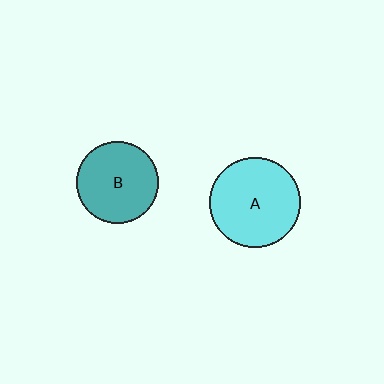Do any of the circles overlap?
No, none of the circles overlap.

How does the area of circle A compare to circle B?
Approximately 1.2 times.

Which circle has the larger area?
Circle A (cyan).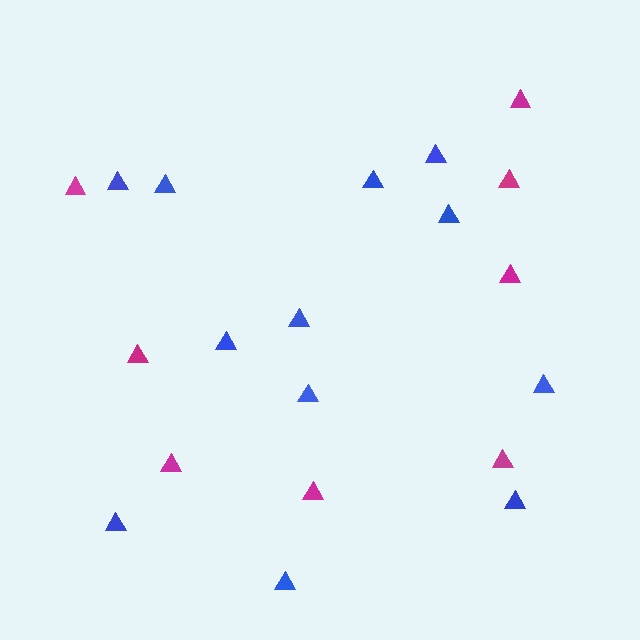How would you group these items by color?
There are 2 groups: one group of blue triangles (12) and one group of magenta triangles (8).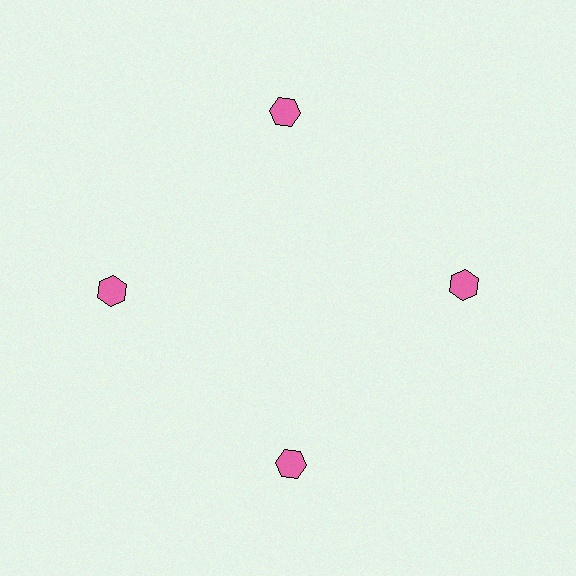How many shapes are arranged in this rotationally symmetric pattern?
There are 4 shapes, arranged in 4 groups of 1.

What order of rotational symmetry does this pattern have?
This pattern has 4-fold rotational symmetry.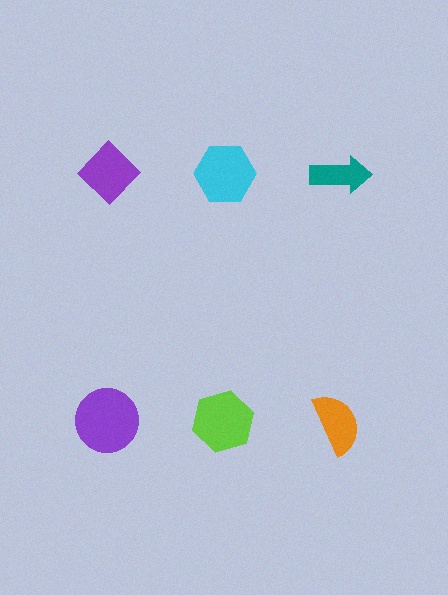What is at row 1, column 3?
A teal arrow.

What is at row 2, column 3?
An orange semicircle.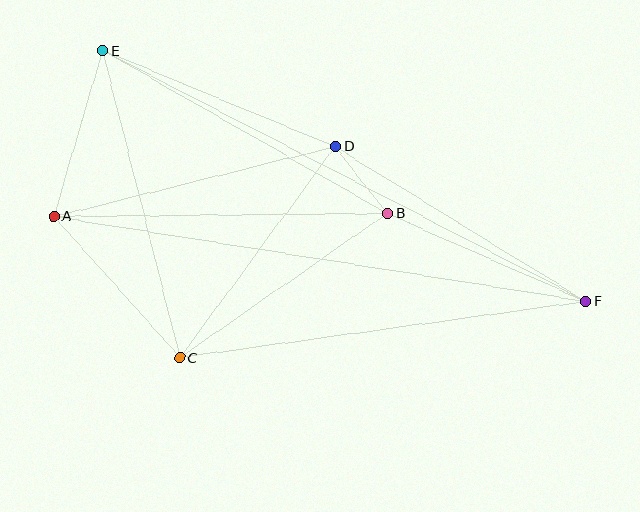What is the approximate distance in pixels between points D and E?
The distance between D and E is approximately 252 pixels.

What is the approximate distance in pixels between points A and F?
The distance between A and F is approximately 539 pixels.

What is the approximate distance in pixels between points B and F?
The distance between B and F is approximately 218 pixels.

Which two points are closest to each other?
Points B and D are closest to each other.